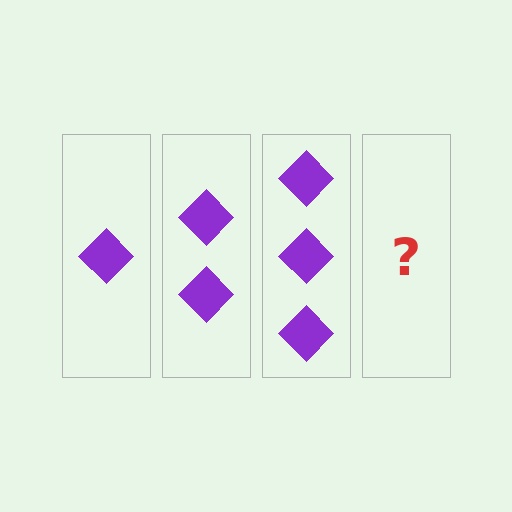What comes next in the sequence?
The next element should be 4 diamonds.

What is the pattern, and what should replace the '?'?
The pattern is that each step adds one more diamond. The '?' should be 4 diamonds.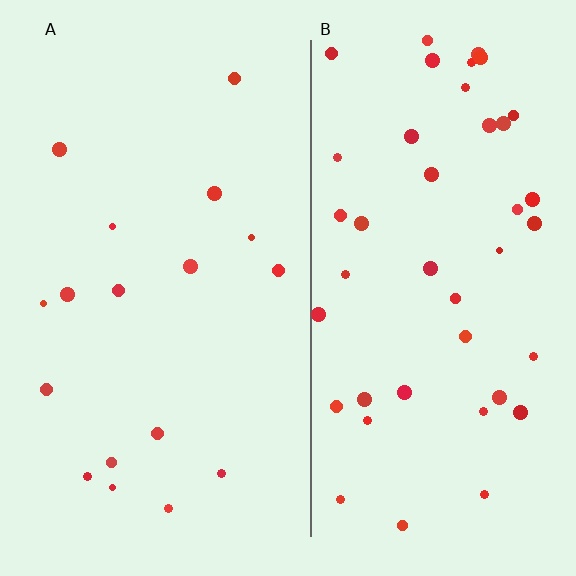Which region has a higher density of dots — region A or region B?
B (the right).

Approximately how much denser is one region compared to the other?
Approximately 2.5× — region B over region A.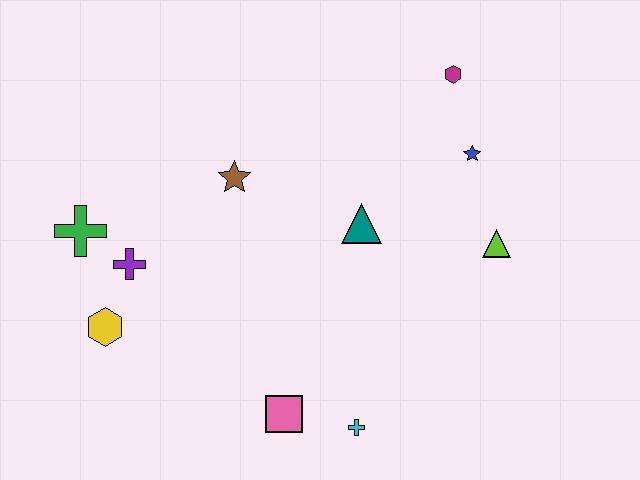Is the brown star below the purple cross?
No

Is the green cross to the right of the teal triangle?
No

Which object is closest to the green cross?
The purple cross is closest to the green cross.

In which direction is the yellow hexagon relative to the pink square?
The yellow hexagon is to the left of the pink square.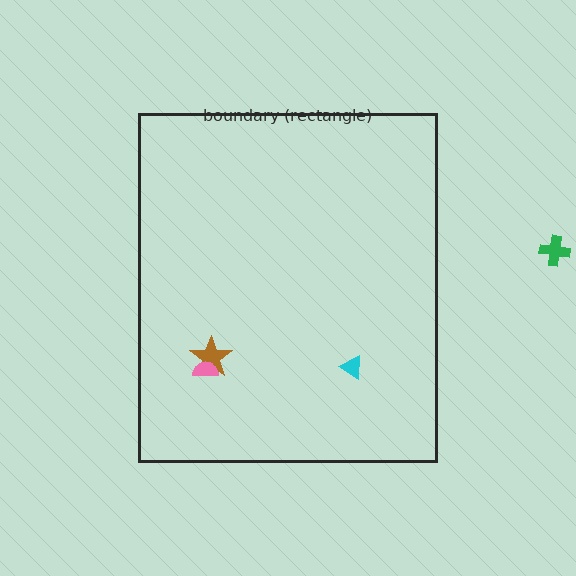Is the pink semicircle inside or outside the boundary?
Inside.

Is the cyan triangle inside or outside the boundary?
Inside.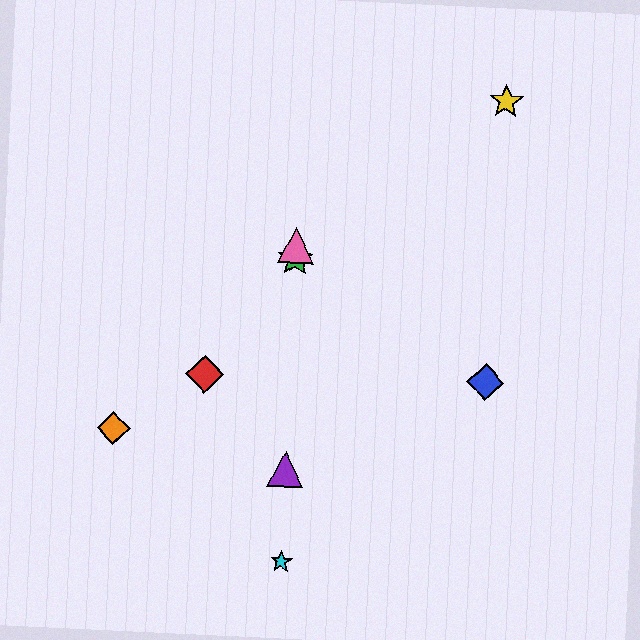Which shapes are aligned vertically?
The green star, the purple triangle, the cyan star, the pink triangle are aligned vertically.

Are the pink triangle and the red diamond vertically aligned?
No, the pink triangle is at x≈296 and the red diamond is at x≈204.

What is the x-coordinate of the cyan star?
The cyan star is at x≈281.